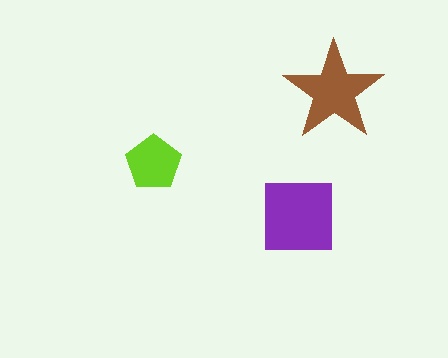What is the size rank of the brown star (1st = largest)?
2nd.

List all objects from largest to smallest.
The purple square, the brown star, the lime pentagon.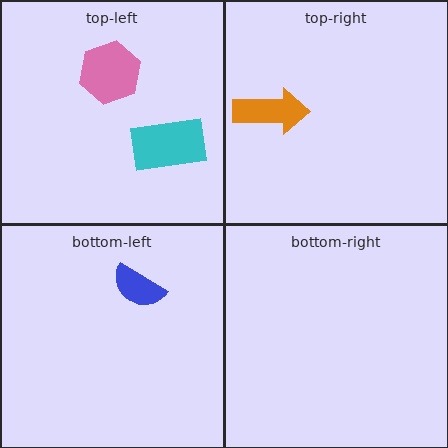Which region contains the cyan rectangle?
The top-left region.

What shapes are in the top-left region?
The cyan rectangle, the pink hexagon.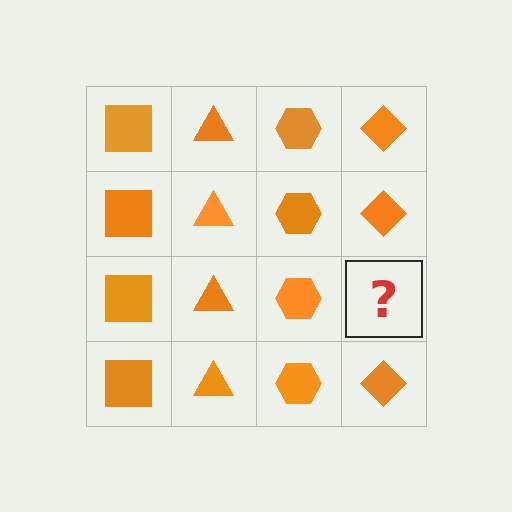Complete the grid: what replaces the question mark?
The question mark should be replaced with an orange diamond.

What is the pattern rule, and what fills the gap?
The rule is that each column has a consistent shape. The gap should be filled with an orange diamond.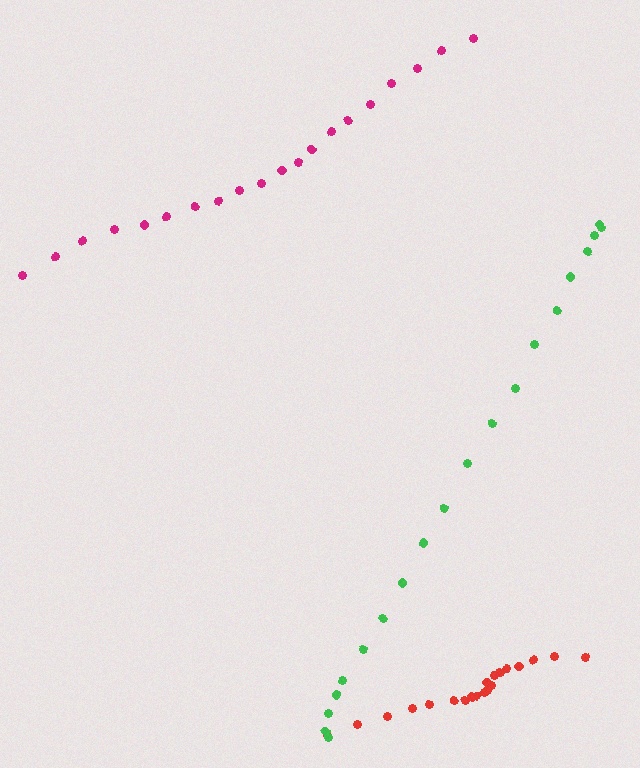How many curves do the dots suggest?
There are 3 distinct paths.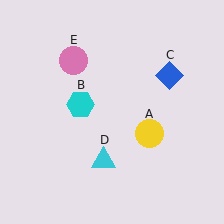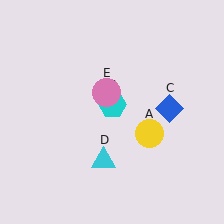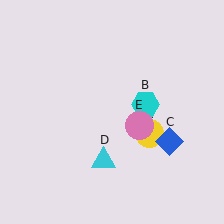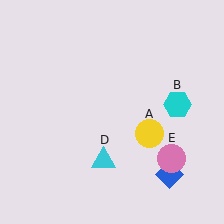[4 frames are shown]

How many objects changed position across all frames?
3 objects changed position: cyan hexagon (object B), blue diamond (object C), pink circle (object E).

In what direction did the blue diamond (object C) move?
The blue diamond (object C) moved down.